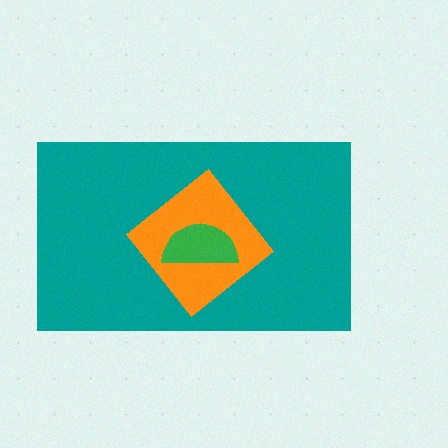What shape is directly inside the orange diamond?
The green semicircle.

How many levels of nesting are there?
3.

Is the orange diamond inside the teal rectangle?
Yes.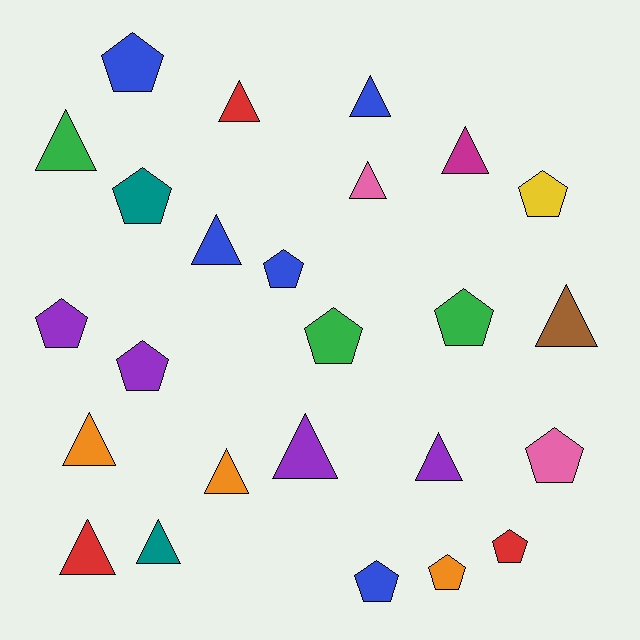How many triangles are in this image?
There are 13 triangles.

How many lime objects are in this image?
There are no lime objects.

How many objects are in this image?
There are 25 objects.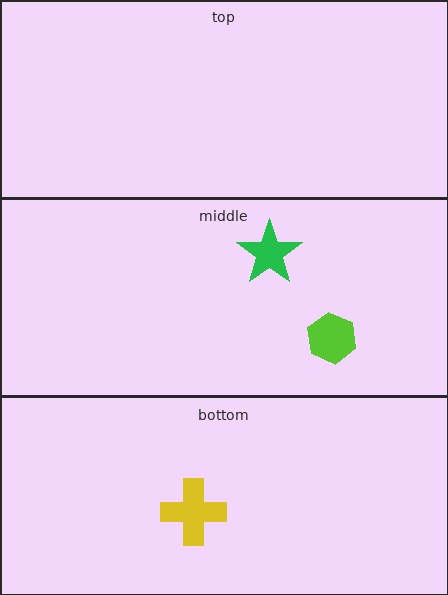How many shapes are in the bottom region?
1.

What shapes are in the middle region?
The green star, the lime hexagon.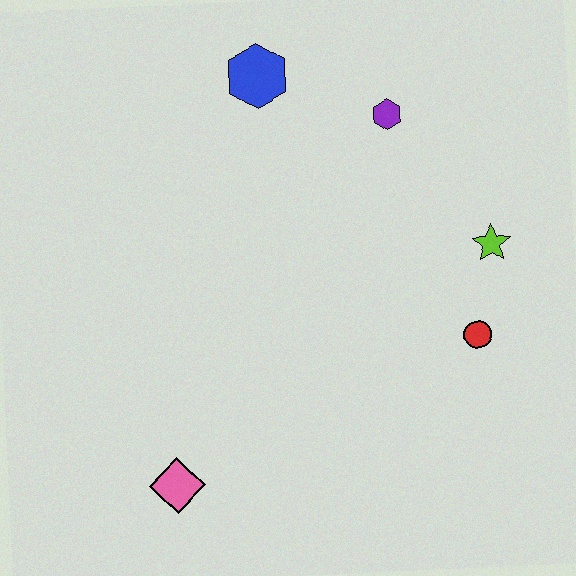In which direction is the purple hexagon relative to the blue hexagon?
The purple hexagon is to the right of the blue hexagon.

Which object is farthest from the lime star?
The pink diamond is farthest from the lime star.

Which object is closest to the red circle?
The lime star is closest to the red circle.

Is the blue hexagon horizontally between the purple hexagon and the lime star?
No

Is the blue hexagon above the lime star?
Yes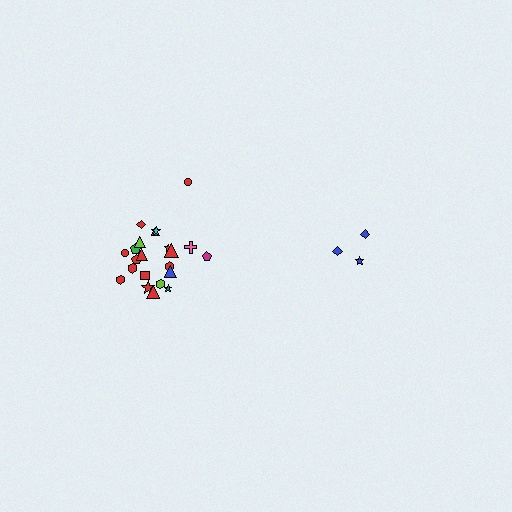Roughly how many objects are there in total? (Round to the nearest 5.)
Roughly 25 objects in total.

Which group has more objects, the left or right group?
The left group.